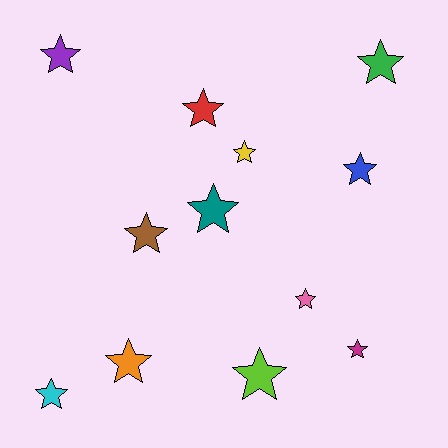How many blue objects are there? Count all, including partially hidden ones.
There is 1 blue object.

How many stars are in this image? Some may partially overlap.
There are 12 stars.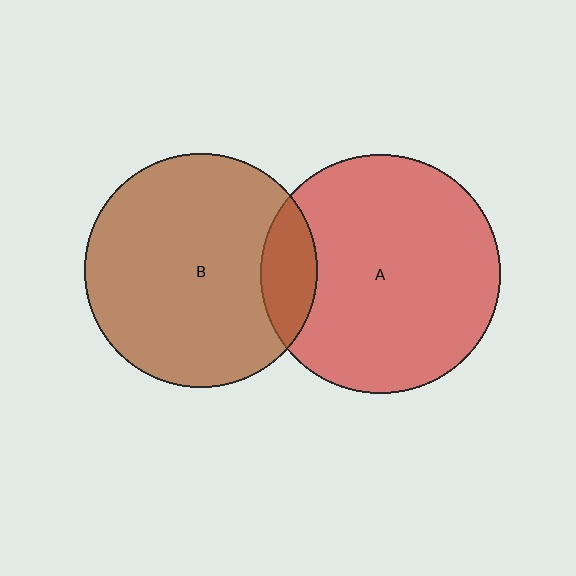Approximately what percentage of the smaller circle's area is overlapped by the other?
Approximately 15%.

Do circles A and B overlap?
Yes.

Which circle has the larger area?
Circle A (red).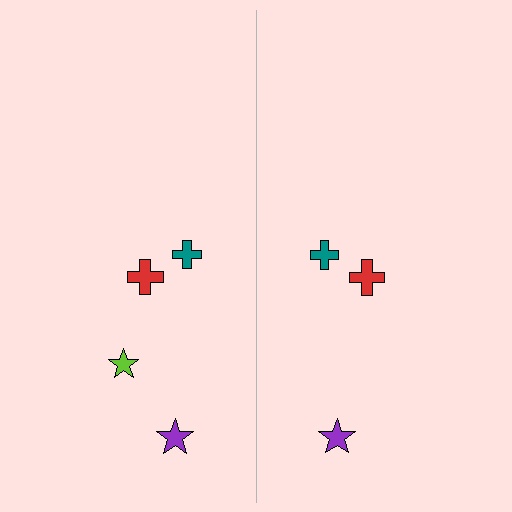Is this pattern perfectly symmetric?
No, the pattern is not perfectly symmetric. A lime star is missing from the right side.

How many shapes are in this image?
There are 7 shapes in this image.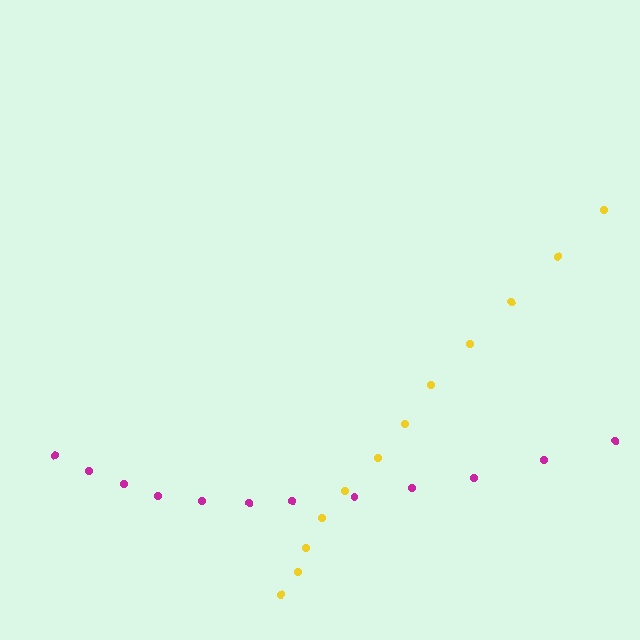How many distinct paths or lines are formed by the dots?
There are 2 distinct paths.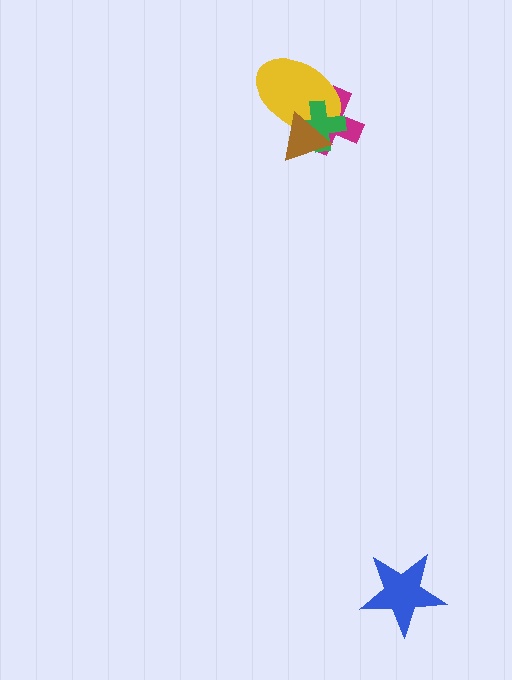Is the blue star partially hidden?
No, no other shape covers it.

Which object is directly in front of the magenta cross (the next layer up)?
The yellow ellipse is directly in front of the magenta cross.